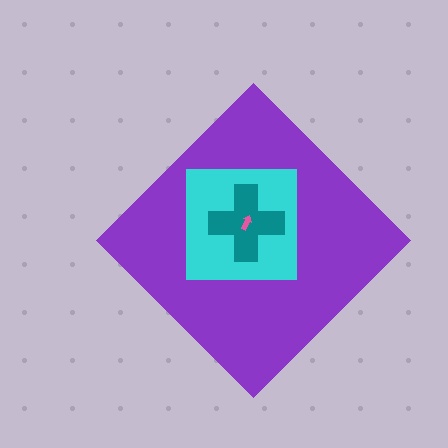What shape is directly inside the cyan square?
The teal cross.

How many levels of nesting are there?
4.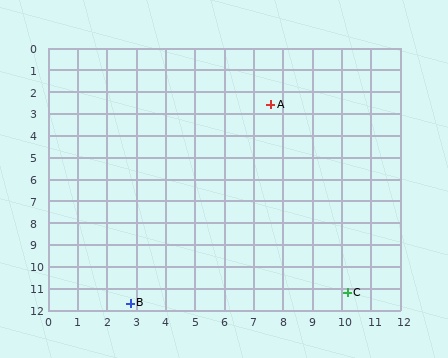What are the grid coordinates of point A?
Point A is at approximately (7.6, 2.6).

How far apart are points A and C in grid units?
Points A and C are about 9.0 grid units apart.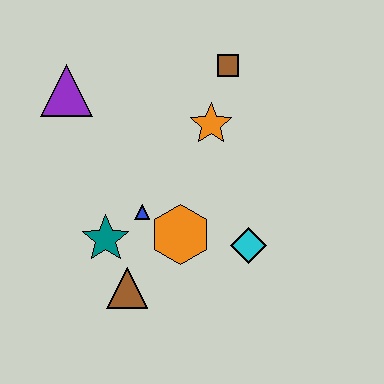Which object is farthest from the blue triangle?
The brown square is farthest from the blue triangle.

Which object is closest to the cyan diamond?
The orange hexagon is closest to the cyan diamond.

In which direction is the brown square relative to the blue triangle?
The brown square is above the blue triangle.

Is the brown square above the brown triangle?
Yes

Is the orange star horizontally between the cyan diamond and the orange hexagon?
Yes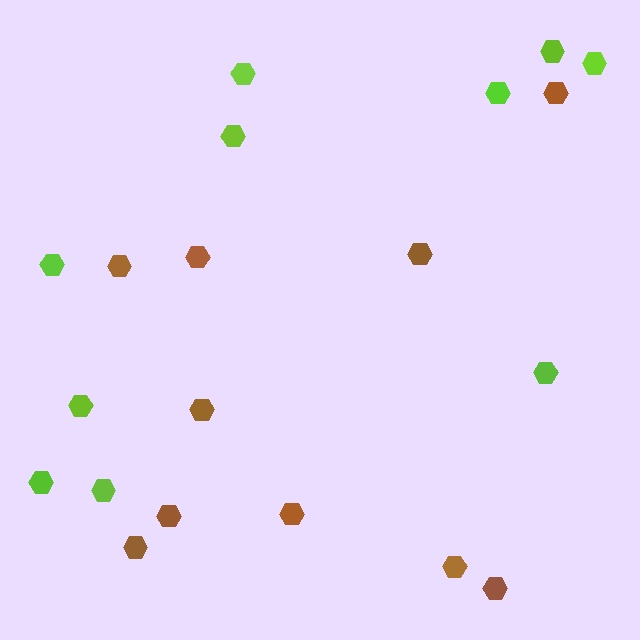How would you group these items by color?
There are 2 groups: one group of brown hexagons (10) and one group of lime hexagons (10).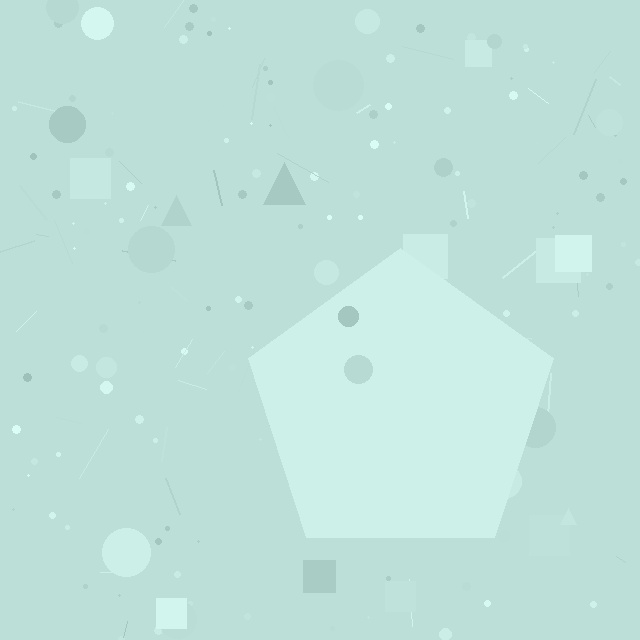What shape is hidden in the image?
A pentagon is hidden in the image.